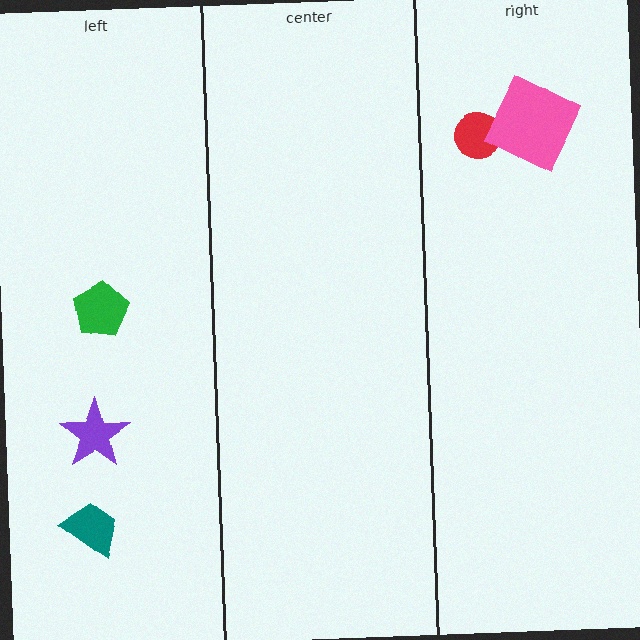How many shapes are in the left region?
3.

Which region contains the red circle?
The right region.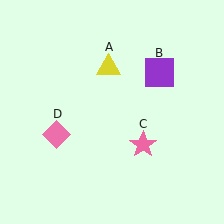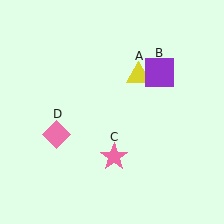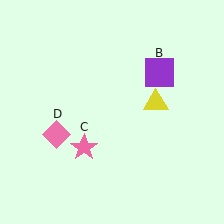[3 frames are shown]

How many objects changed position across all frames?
2 objects changed position: yellow triangle (object A), pink star (object C).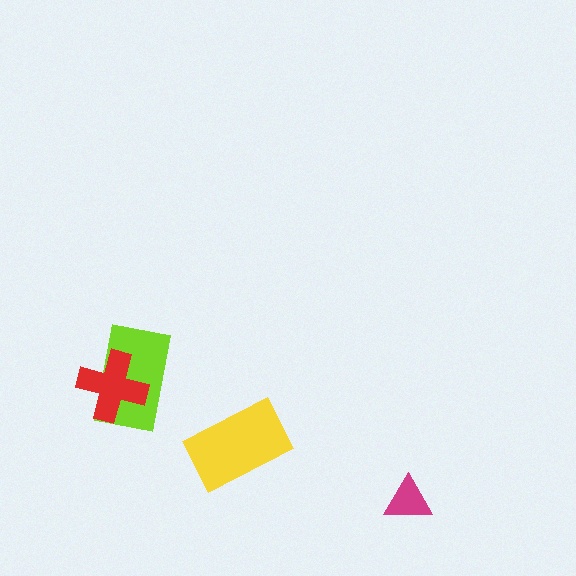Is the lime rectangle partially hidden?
Yes, it is partially covered by another shape.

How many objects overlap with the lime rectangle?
1 object overlaps with the lime rectangle.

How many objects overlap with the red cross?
1 object overlaps with the red cross.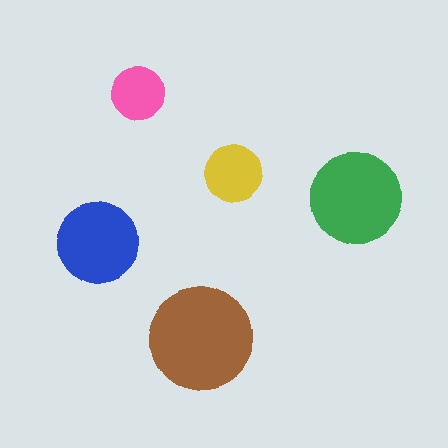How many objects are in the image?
There are 5 objects in the image.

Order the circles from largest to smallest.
the brown one, the green one, the blue one, the yellow one, the pink one.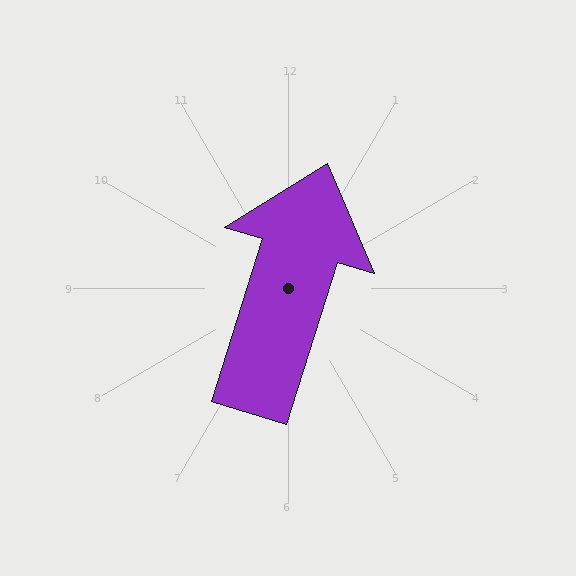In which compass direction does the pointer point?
North.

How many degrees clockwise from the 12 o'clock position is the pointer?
Approximately 17 degrees.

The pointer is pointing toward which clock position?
Roughly 1 o'clock.